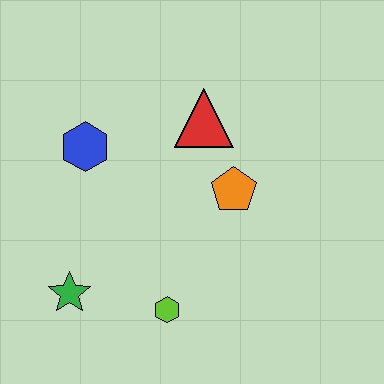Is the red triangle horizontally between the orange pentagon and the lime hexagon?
Yes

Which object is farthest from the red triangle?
The green star is farthest from the red triangle.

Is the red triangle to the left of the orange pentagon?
Yes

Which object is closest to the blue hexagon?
The red triangle is closest to the blue hexagon.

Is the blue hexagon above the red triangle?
No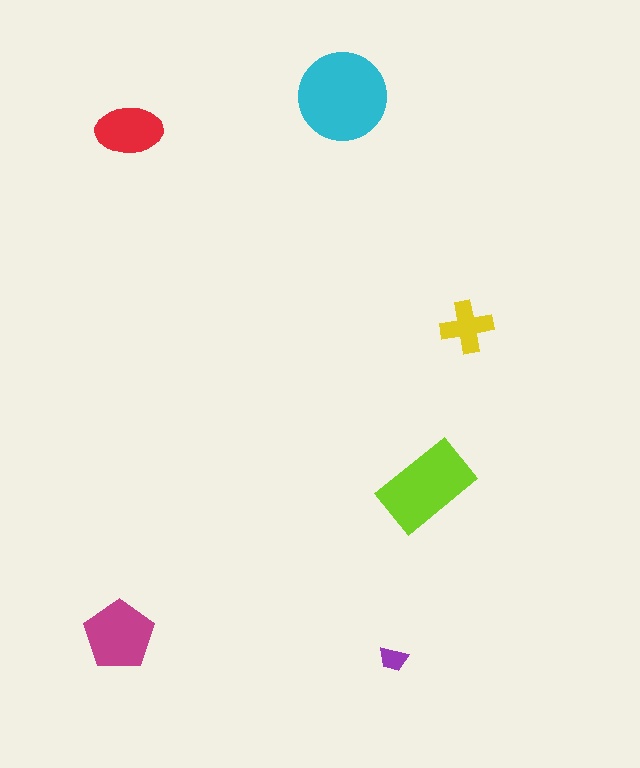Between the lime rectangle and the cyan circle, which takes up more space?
The cyan circle.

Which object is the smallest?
The purple trapezoid.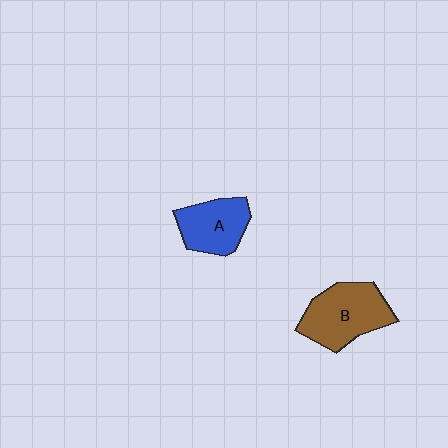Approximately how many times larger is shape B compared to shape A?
Approximately 1.3 times.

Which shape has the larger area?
Shape B (brown).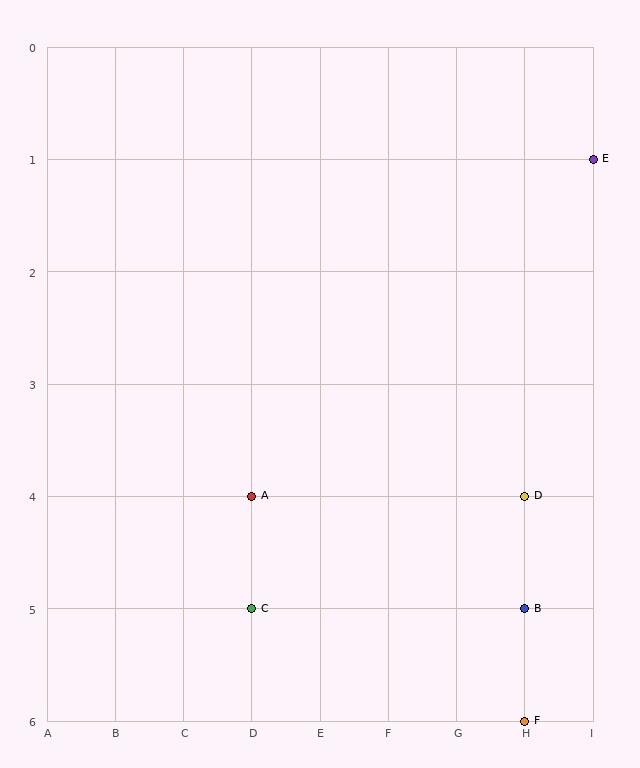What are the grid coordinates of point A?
Point A is at grid coordinates (D, 4).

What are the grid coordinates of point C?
Point C is at grid coordinates (D, 5).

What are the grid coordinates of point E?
Point E is at grid coordinates (I, 1).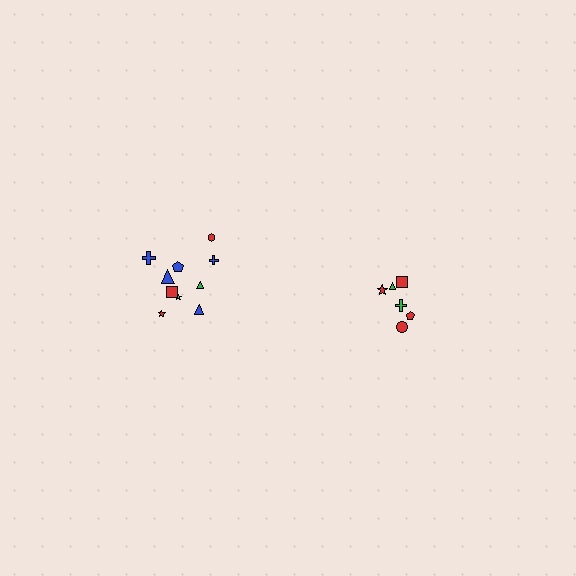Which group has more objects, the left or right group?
The left group.